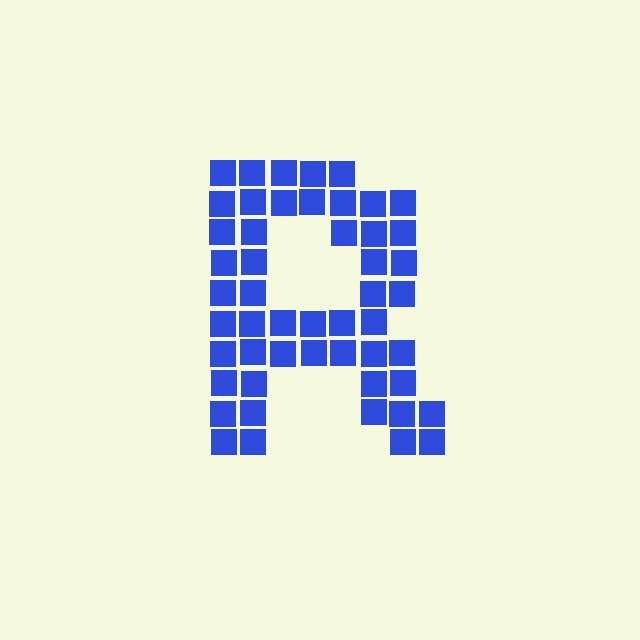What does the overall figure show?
The overall figure shows the letter R.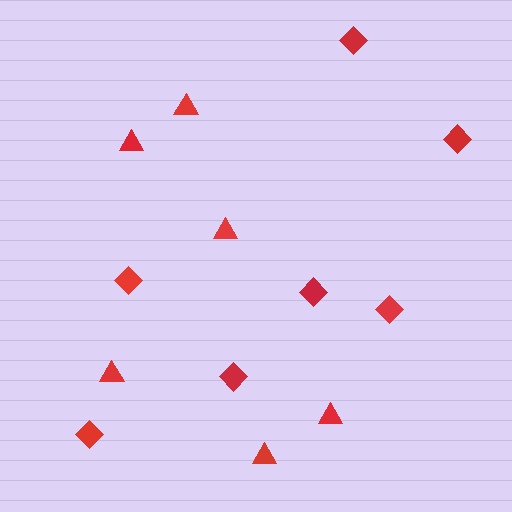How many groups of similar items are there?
There are 2 groups: one group of diamonds (7) and one group of triangles (6).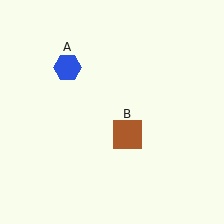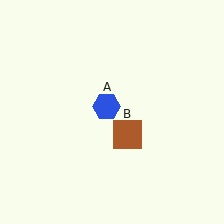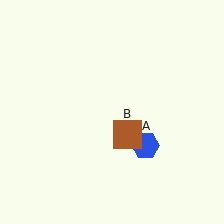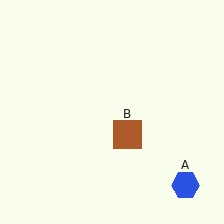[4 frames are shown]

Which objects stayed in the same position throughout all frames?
Brown square (object B) remained stationary.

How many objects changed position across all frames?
1 object changed position: blue hexagon (object A).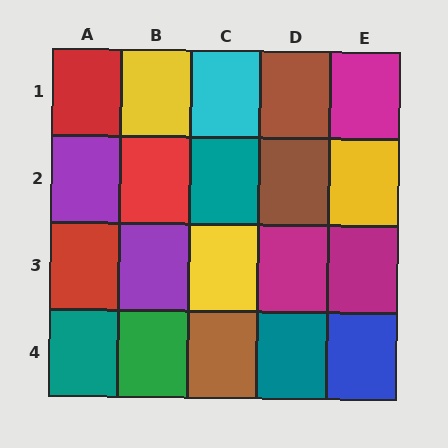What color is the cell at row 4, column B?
Green.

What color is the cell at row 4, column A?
Teal.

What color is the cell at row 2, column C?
Teal.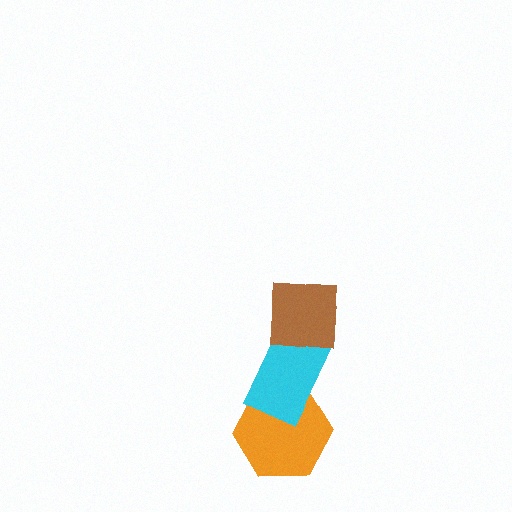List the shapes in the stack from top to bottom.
From top to bottom: the brown square, the cyan rectangle, the orange hexagon.